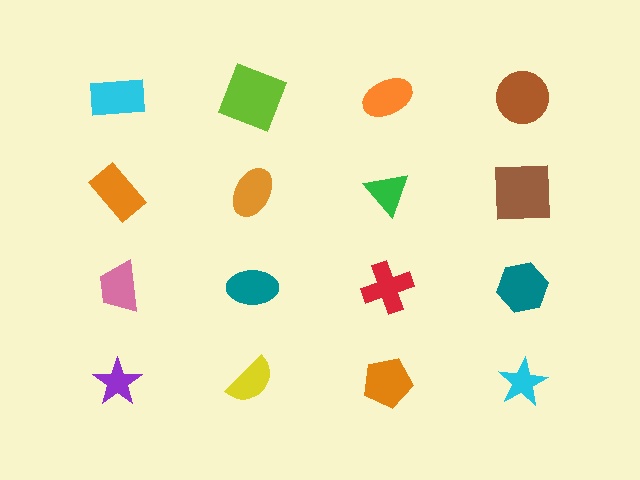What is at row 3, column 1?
A pink trapezoid.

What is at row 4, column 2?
A yellow semicircle.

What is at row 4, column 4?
A cyan star.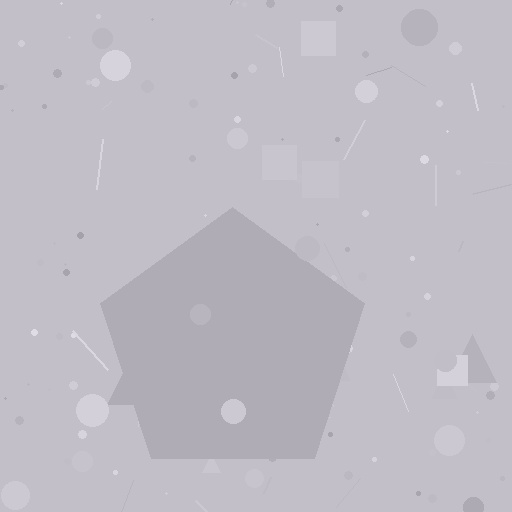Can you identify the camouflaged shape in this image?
The camouflaged shape is a pentagon.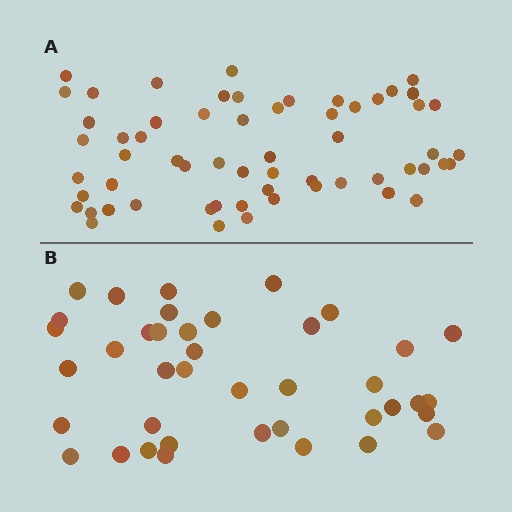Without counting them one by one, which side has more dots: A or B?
Region A (the top region) has more dots.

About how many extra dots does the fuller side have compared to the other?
Region A has approximately 20 more dots than region B.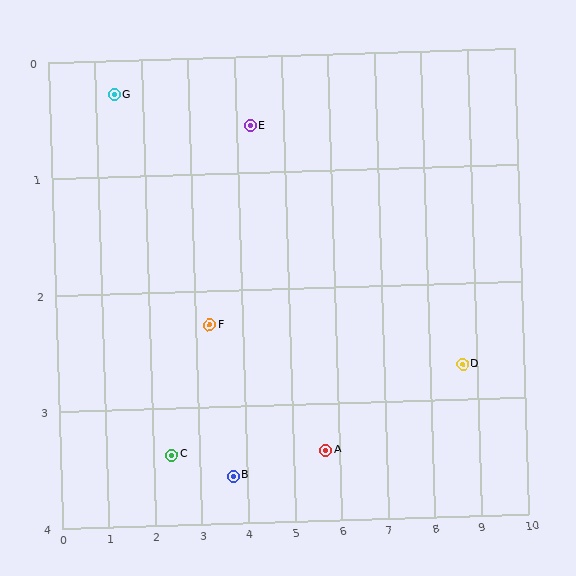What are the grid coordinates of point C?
Point C is at approximately (2.4, 3.4).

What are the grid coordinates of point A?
Point A is at approximately (5.7, 3.4).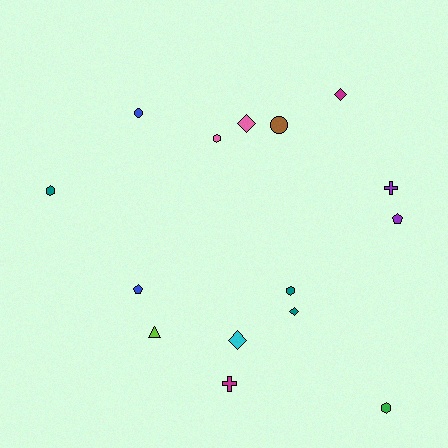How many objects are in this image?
There are 15 objects.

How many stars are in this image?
There are no stars.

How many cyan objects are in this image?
There is 1 cyan object.